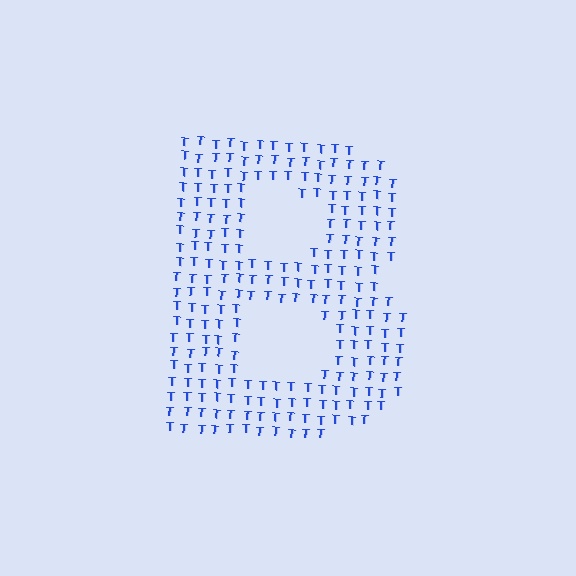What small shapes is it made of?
It is made of small letter T's.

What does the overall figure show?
The overall figure shows the letter B.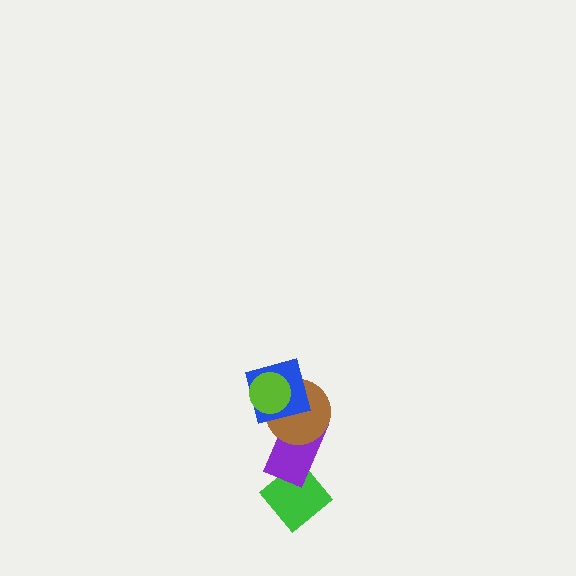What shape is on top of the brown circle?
The blue square is on top of the brown circle.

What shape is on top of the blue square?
The lime circle is on top of the blue square.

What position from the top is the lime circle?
The lime circle is 1st from the top.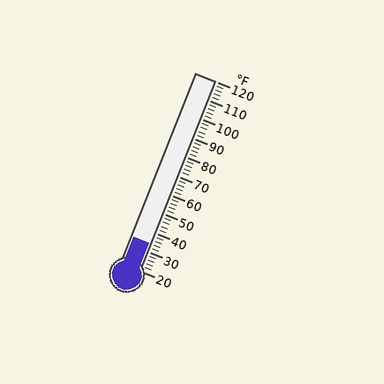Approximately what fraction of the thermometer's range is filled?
The thermometer is filled to approximately 15% of its range.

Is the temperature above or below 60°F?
The temperature is below 60°F.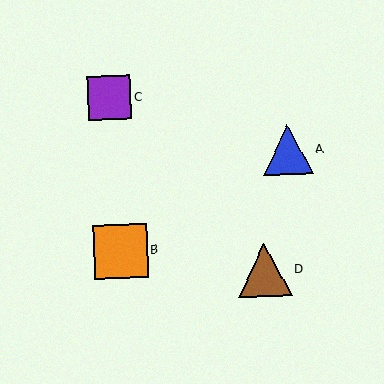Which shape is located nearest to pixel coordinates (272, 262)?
The brown triangle (labeled D) at (265, 270) is nearest to that location.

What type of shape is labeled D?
Shape D is a brown triangle.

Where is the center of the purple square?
The center of the purple square is at (109, 98).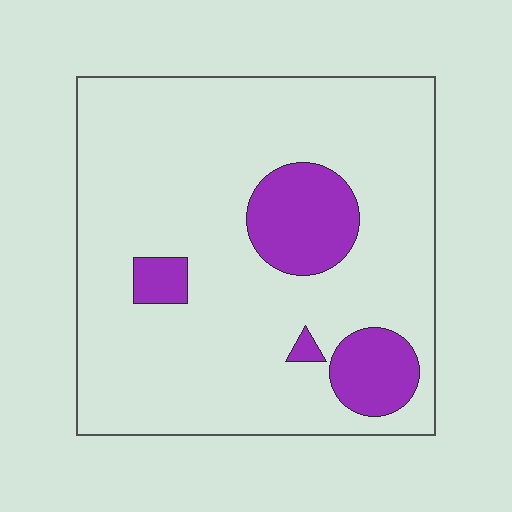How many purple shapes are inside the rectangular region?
4.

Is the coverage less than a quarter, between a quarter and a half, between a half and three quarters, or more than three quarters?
Less than a quarter.